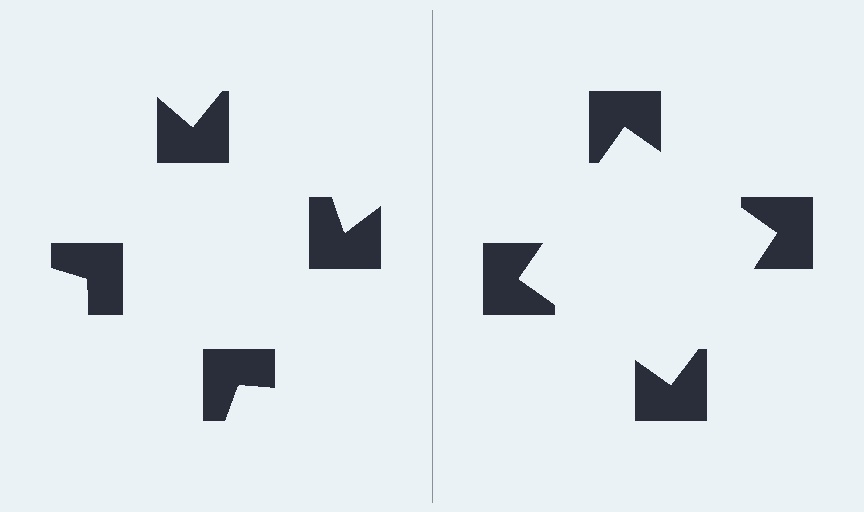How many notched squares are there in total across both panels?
8 — 4 on each side.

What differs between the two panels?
The notched squares are positioned identically on both sides; only the wedge orientations differ. On the right they align to a square; on the left they are misaligned.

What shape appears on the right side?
An illusory square.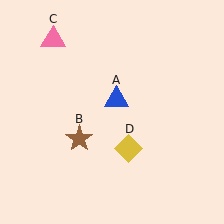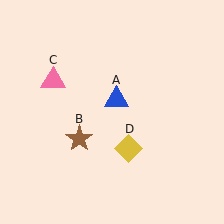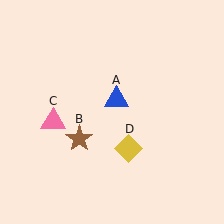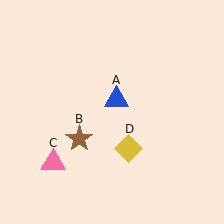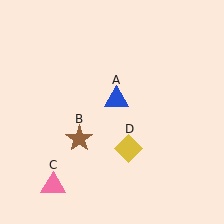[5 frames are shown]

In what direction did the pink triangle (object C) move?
The pink triangle (object C) moved down.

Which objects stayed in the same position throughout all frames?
Blue triangle (object A) and brown star (object B) and yellow diamond (object D) remained stationary.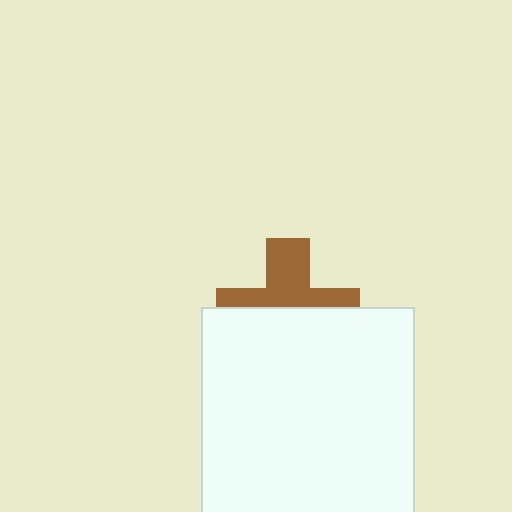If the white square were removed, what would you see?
You would see the complete brown cross.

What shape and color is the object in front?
The object in front is a white square.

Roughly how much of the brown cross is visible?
About half of it is visible (roughly 47%).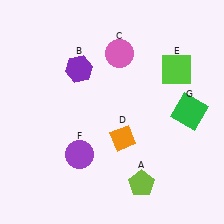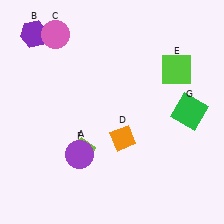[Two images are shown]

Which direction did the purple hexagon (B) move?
The purple hexagon (B) moved left.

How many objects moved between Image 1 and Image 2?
3 objects moved between the two images.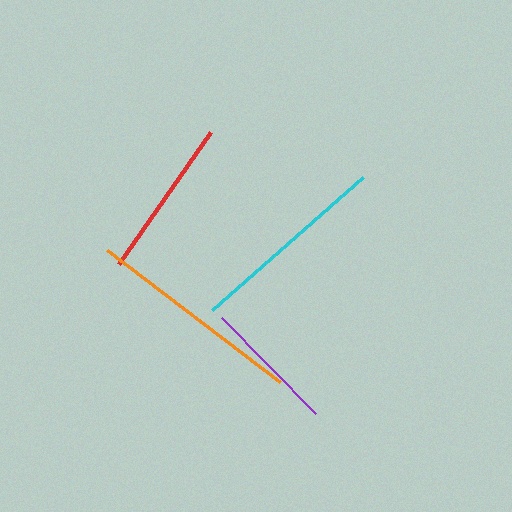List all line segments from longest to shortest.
From longest to shortest: orange, cyan, red, purple.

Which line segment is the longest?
The orange line is the longest at approximately 218 pixels.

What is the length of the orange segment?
The orange segment is approximately 218 pixels long.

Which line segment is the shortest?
The purple line is the shortest at approximately 134 pixels.